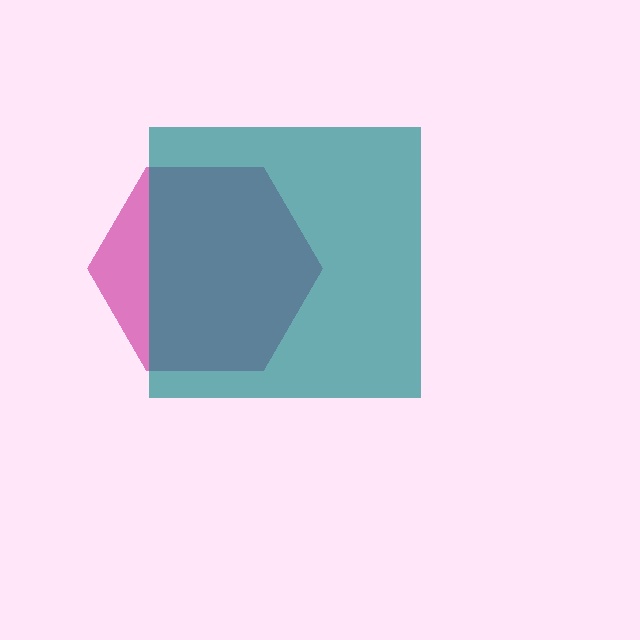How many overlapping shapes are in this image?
There are 2 overlapping shapes in the image.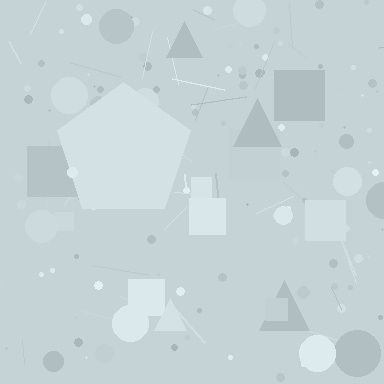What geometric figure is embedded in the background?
A pentagon is embedded in the background.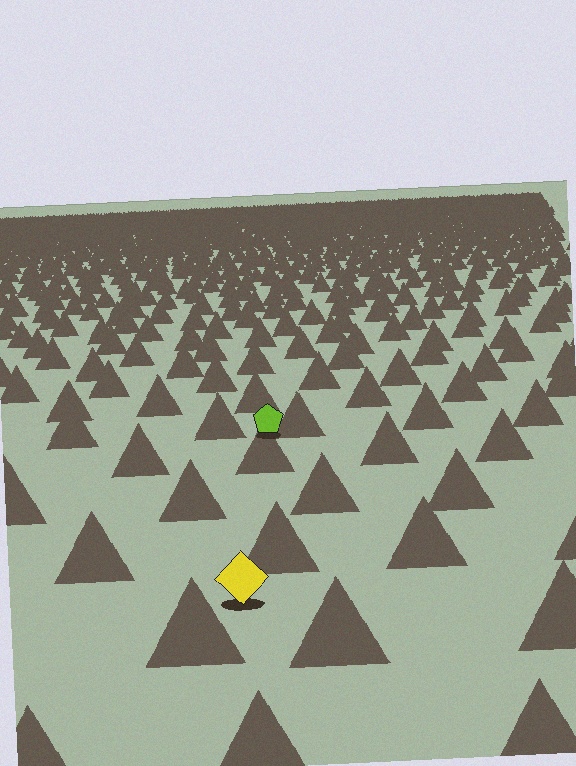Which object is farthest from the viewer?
The lime pentagon is farthest from the viewer. It appears smaller and the ground texture around it is denser.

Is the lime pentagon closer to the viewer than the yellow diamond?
No. The yellow diamond is closer — you can tell from the texture gradient: the ground texture is coarser near it.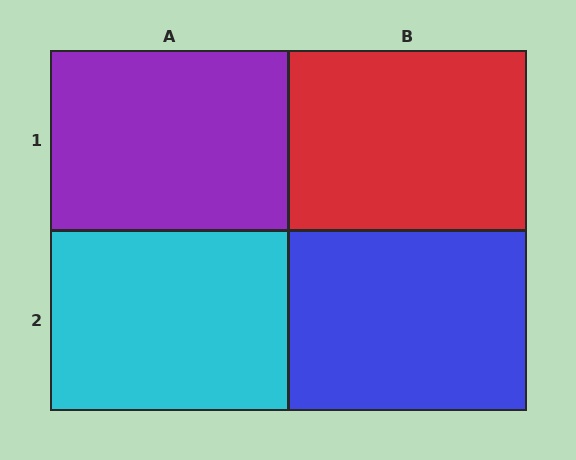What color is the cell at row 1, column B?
Red.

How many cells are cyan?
1 cell is cyan.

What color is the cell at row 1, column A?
Purple.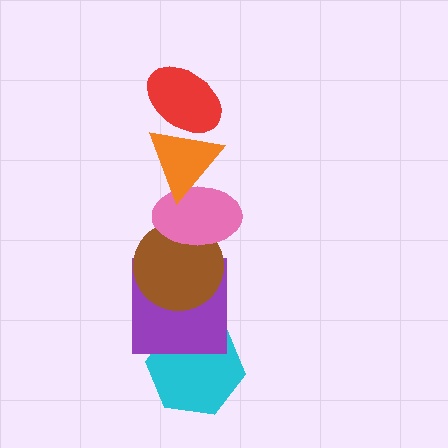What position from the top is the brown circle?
The brown circle is 4th from the top.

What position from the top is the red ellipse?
The red ellipse is 1st from the top.